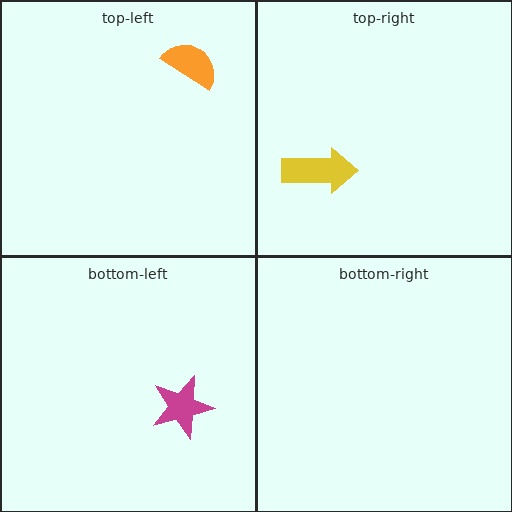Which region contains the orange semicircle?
The top-left region.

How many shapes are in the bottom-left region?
1.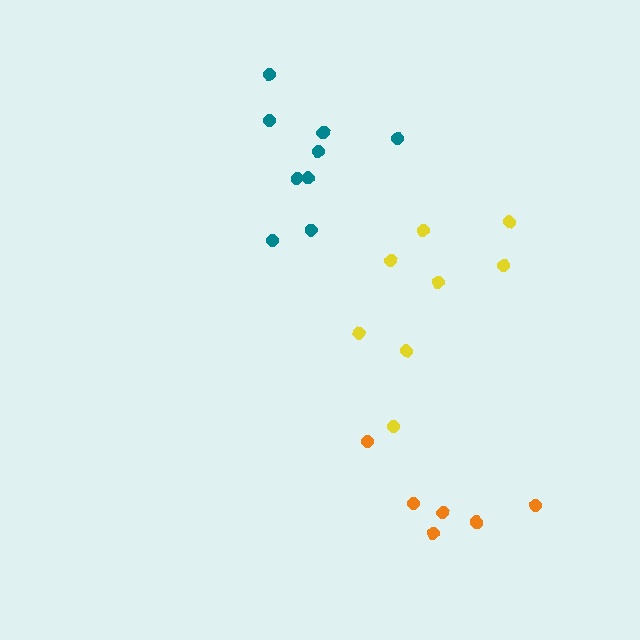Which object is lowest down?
The orange cluster is bottommost.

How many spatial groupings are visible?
There are 3 spatial groupings.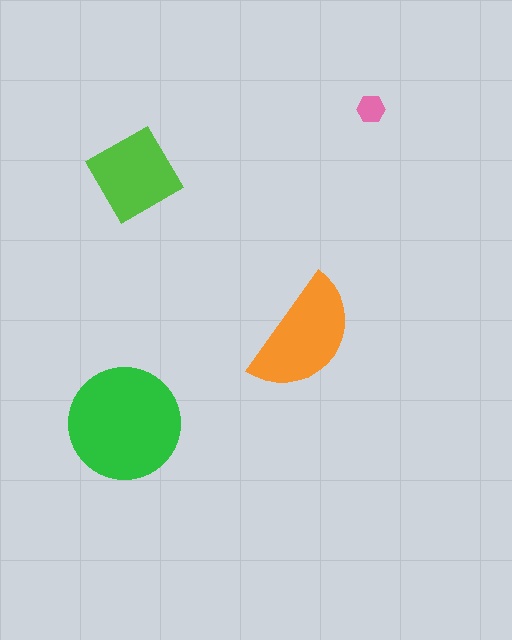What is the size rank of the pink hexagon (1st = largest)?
4th.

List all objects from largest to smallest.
The green circle, the orange semicircle, the lime diamond, the pink hexagon.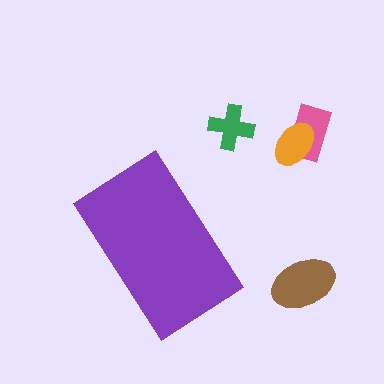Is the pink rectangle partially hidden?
No, the pink rectangle is fully visible.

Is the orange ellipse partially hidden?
No, the orange ellipse is fully visible.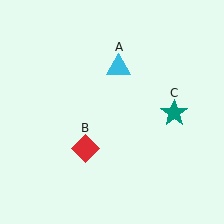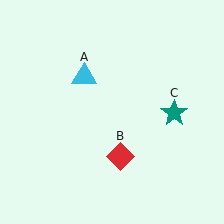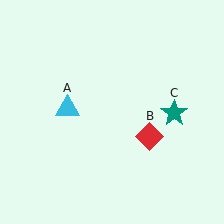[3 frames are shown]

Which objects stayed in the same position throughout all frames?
Teal star (object C) remained stationary.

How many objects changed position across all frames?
2 objects changed position: cyan triangle (object A), red diamond (object B).